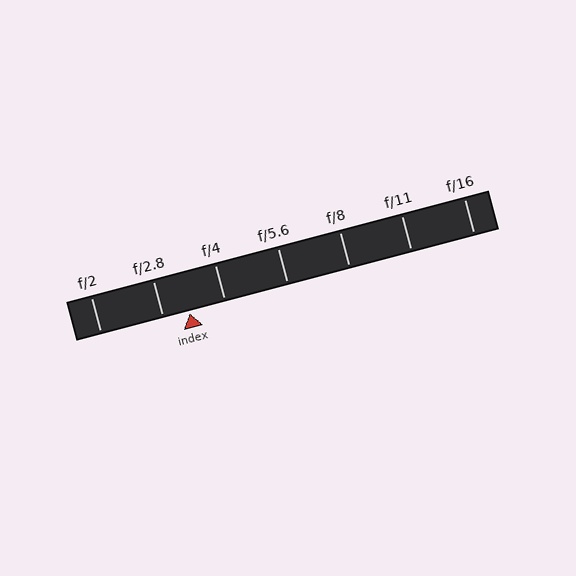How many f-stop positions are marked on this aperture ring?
There are 7 f-stop positions marked.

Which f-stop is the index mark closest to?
The index mark is closest to f/2.8.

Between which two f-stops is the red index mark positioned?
The index mark is between f/2.8 and f/4.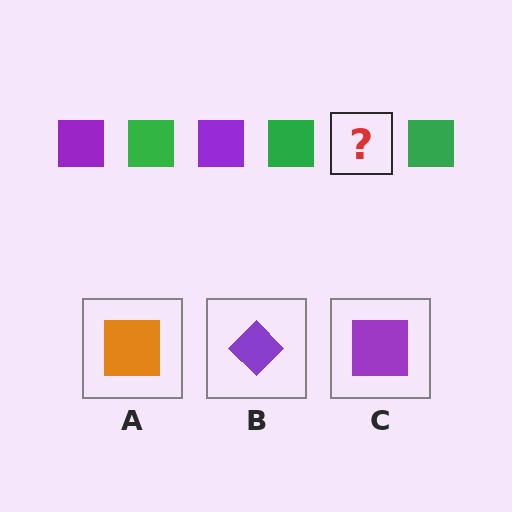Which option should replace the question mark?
Option C.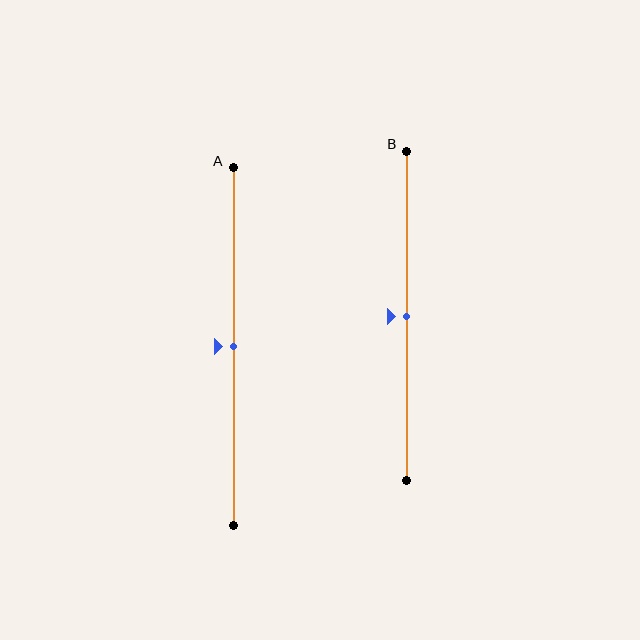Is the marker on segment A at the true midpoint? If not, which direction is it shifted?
Yes, the marker on segment A is at the true midpoint.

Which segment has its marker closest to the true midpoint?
Segment A has its marker closest to the true midpoint.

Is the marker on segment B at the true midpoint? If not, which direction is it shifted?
Yes, the marker on segment B is at the true midpoint.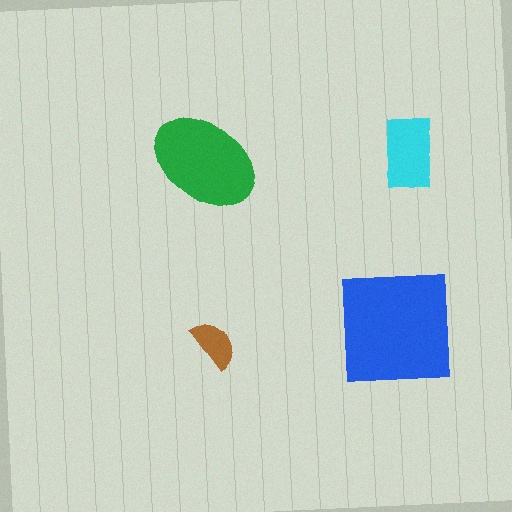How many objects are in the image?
There are 4 objects in the image.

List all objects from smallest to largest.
The brown semicircle, the cyan rectangle, the green ellipse, the blue square.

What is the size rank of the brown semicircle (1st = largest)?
4th.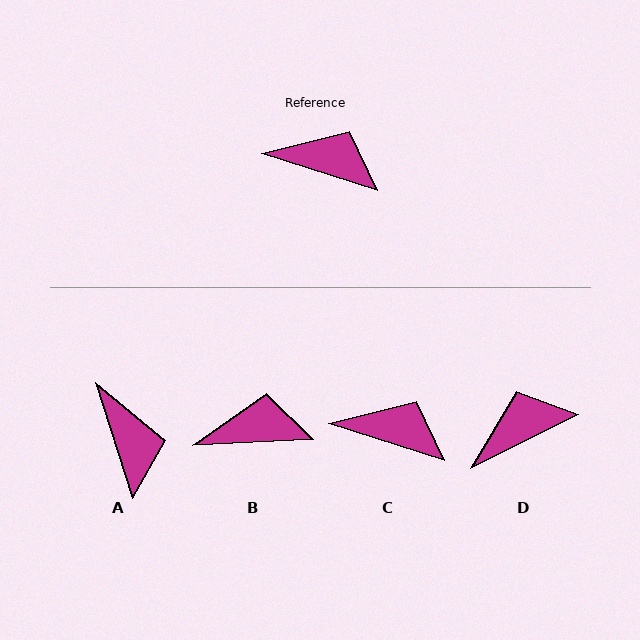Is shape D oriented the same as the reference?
No, it is off by about 44 degrees.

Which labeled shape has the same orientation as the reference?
C.